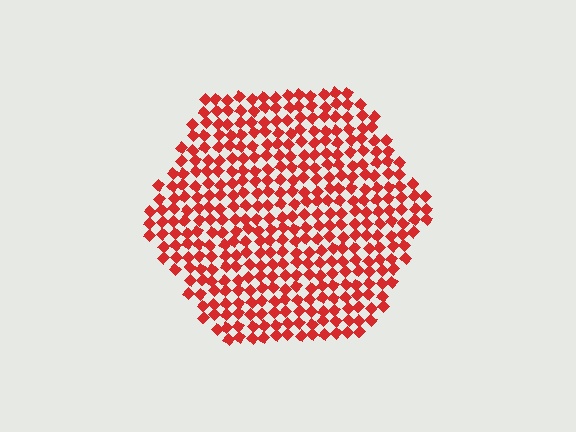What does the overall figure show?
The overall figure shows a hexagon.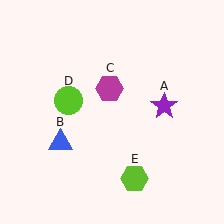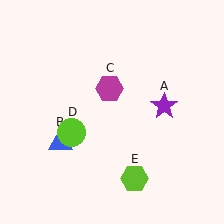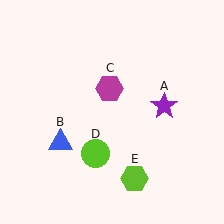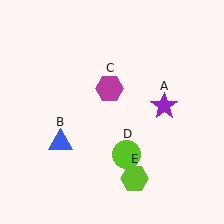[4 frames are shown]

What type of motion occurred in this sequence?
The lime circle (object D) rotated counterclockwise around the center of the scene.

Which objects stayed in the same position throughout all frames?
Purple star (object A) and blue triangle (object B) and magenta hexagon (object C) and lime hexagon (object E) remained stationary.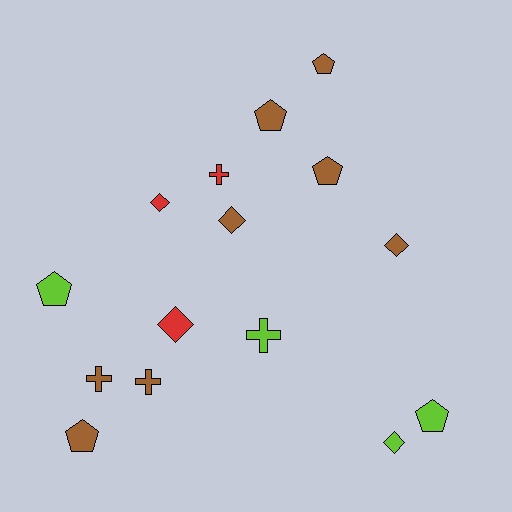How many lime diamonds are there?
There is 1 lime diamond.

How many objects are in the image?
There are 15 objects.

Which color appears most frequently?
Brown, with 8 objects.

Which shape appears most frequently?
Pentagon, with 6 objects.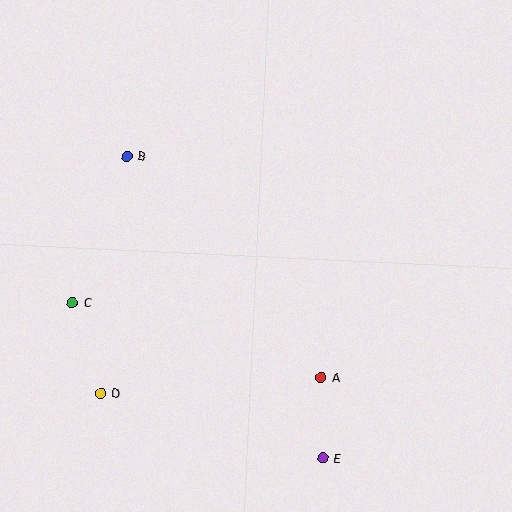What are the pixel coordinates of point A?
Point A is at (321, 378).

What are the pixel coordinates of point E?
Point E is at (323, 458).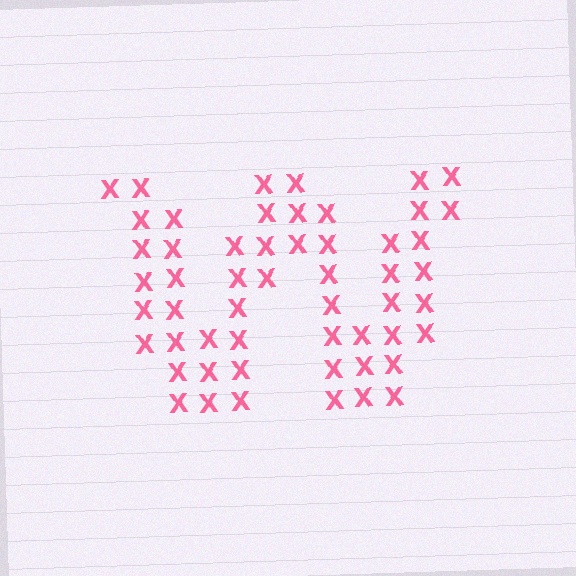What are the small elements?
The small elements are letter X's.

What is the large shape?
The large shape is the letter W.